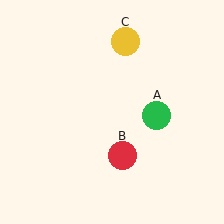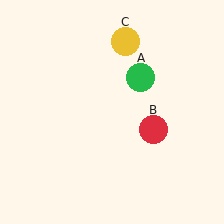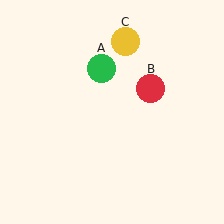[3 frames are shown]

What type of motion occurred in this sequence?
The green circle (object A), red circle (object B) rotated counterclockwise around the center of the scene.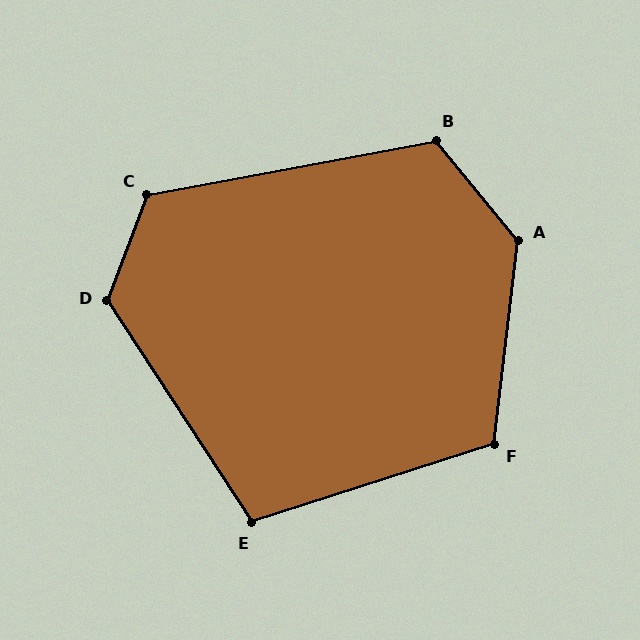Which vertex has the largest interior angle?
A, at approximately 134 degrees.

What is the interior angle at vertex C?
Approximately 121 degrees (obtuse).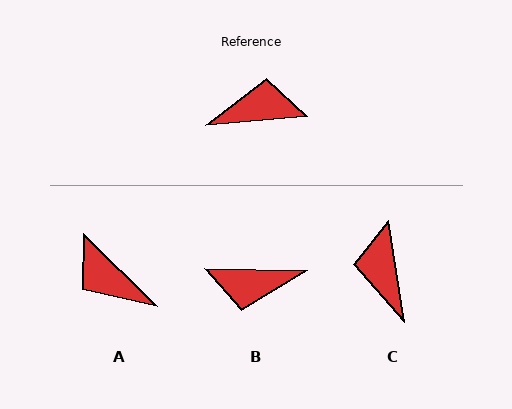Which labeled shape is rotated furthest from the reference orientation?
B, about 174 degrees away.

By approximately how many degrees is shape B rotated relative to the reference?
Approximately 174 degrees counter-clockwise.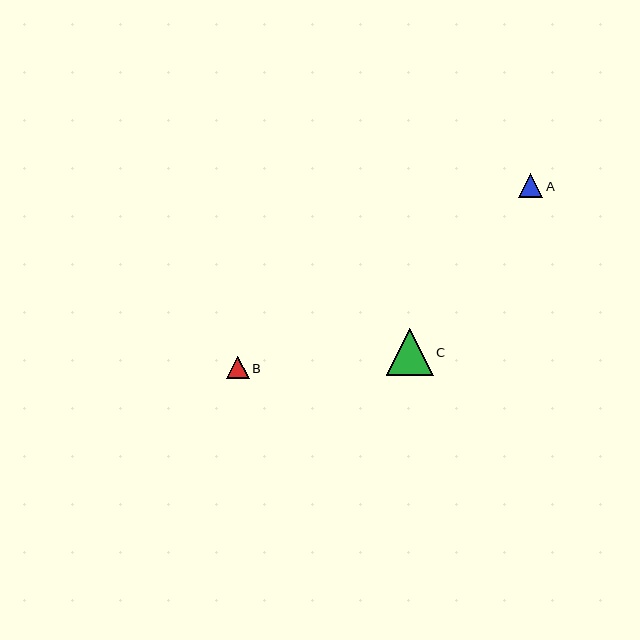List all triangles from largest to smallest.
From largest to smallest: C, A, B.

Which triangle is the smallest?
Triangle B is the smallest with a size of approximately 22 pixels.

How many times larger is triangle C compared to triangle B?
Triangle C is approximately 2.1 times the size of triangle B.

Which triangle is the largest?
Triangle C is the largest with a size of approximately 47 pixels.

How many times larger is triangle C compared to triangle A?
Triangle C is approximately 1.9 times the size of triangle A.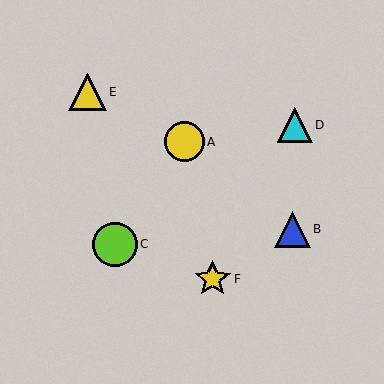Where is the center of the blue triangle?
The center of the blue triangle is at (292, 229).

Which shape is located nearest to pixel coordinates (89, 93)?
The yellow triangle (labeled E) at (88, 92) is nearest to that location.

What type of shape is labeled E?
Shape E is a yellow triangle.